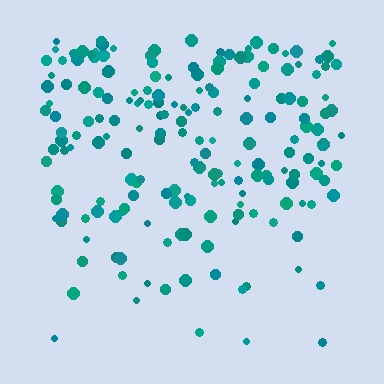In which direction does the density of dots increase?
From bottom to top, with the top side densest.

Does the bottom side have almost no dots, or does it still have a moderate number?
Still a moderate number, just noticeably fewer than the top.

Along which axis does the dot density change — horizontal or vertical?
Vertical.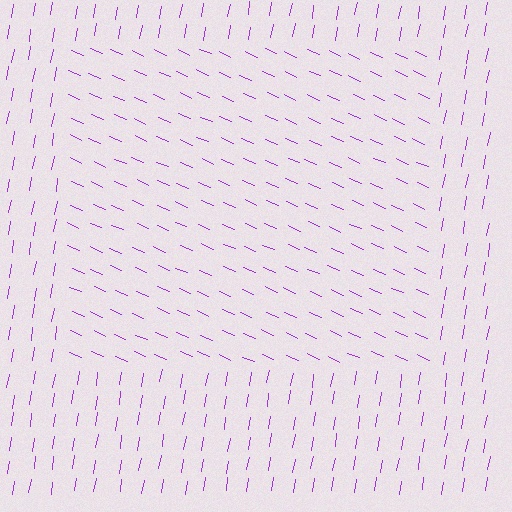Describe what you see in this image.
The image is filled with small purple line segments. A rectangle region in the image has lines oriented differently from the surrounding lines, creating a visible texture boundary.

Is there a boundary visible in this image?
Yes, there is a texture boundary formed by a change in line orientation.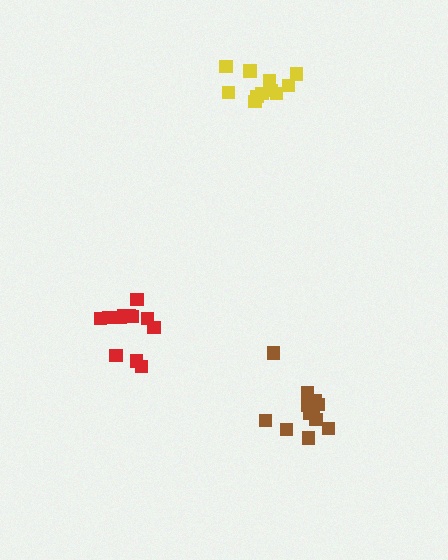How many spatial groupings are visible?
There are 3 spatial groupings.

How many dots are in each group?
Group 1: 12 dots, Group 2: 12 dots, Group 3: 12 dots (36 total).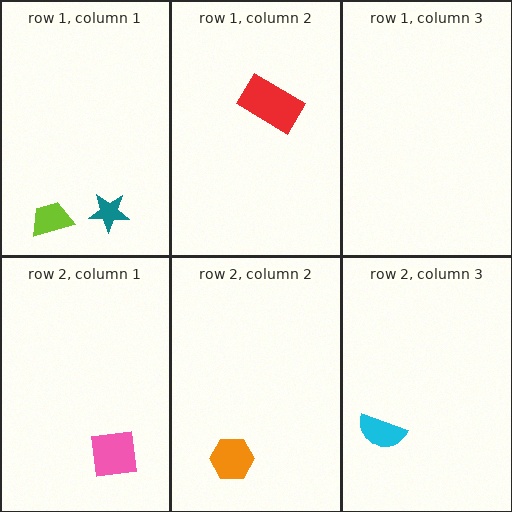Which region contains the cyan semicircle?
The row 2, column 3 region.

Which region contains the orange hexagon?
The row 2, column 2 region.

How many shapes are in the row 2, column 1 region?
1.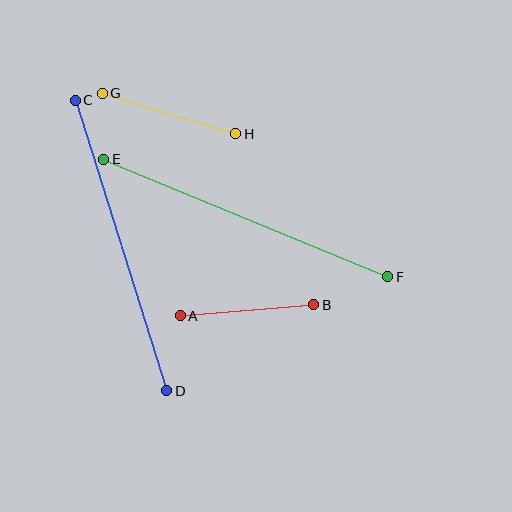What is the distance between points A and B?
The distance is approximately 134 pixels.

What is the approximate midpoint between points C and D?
The midpoint is at approximately (121, 245) pixels.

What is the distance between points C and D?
The distance is approximately 304 pixels.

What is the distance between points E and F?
The distance is approximately 307 pixels.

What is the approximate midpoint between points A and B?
The midpoint is at approximately (247, 310) pixels.